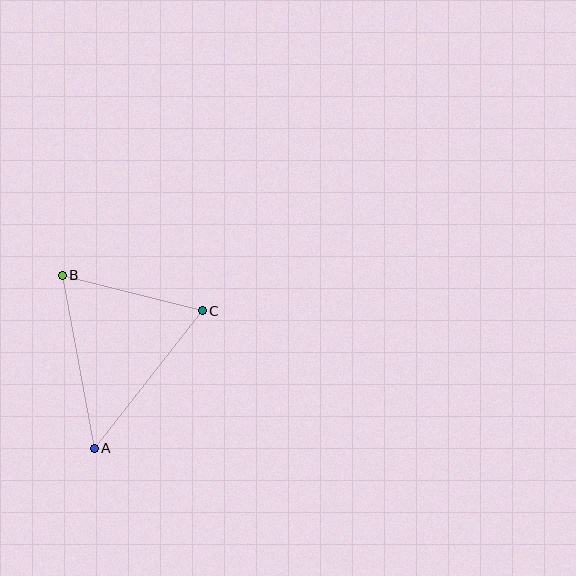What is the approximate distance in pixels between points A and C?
The distance between A and C is approximately 175 pixels.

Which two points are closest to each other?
Points B and C are closest to each other.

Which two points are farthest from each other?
Points A and B are farthest from each other.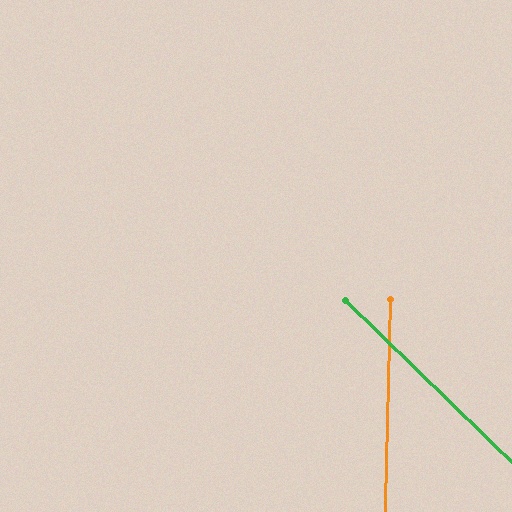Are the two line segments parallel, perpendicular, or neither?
Neither parallel nor perpendicular — they differ by about 47°.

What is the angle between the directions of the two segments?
Approximately 47 degrees.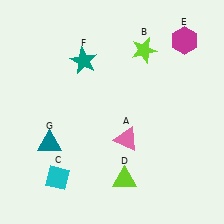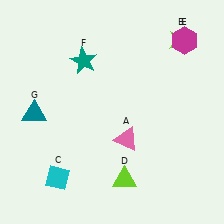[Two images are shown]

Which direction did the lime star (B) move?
The lime star (B) moved right.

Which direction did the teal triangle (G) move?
The teal triangle (G) moved up.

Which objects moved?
The objects that moved are: the lime star (B), the teal triangle (G).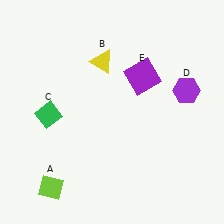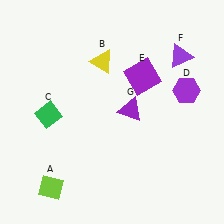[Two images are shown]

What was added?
A purple triangle (F), a purple triangle (G) were added in Image 2.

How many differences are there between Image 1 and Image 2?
There are 2 differences between the two images.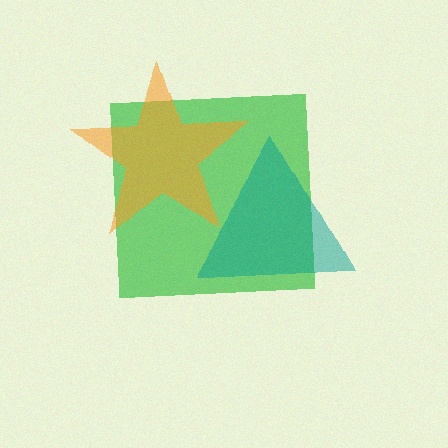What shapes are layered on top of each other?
The layered shapes are: a green square, a teal triangle, an orange star.